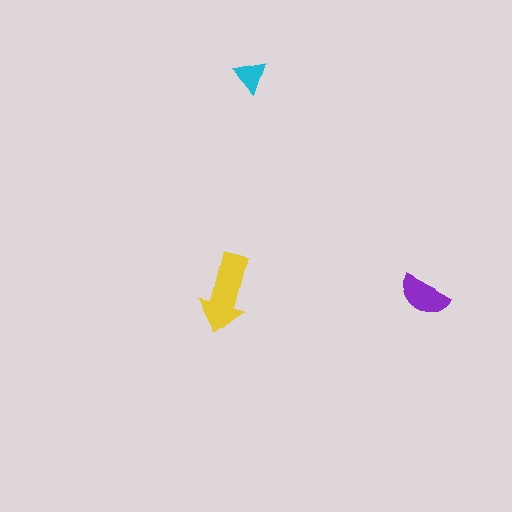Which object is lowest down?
The yellow arrow is bottommost.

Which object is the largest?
The yellow arrow.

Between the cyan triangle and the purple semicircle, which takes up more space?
The purple semicircle.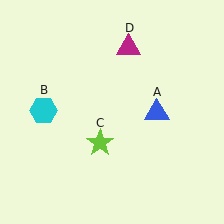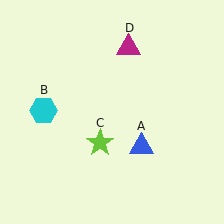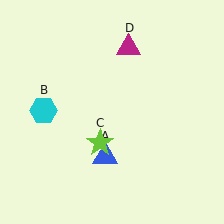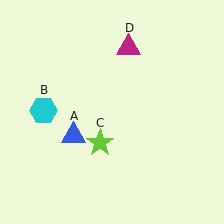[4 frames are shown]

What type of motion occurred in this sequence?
The blue triangle (object A) rotated clockwise around the center of the scene.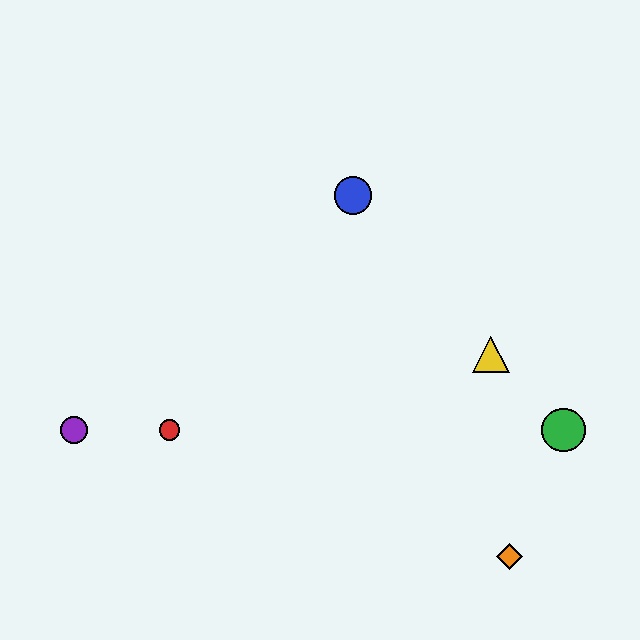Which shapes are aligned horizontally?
The red circle, the green circle, the purple circle are aligned horizontally.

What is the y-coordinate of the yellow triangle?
The yellow triangle is at y≈354.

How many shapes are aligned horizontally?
3 shapes (the red circle, the green circle, the purple circle) are aligned horizontally.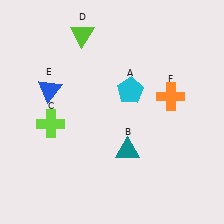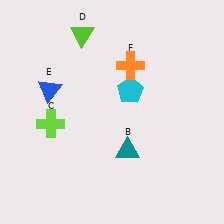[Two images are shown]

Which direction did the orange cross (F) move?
The orange cross (F) moved left.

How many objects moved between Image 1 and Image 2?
1 object moved between the two images.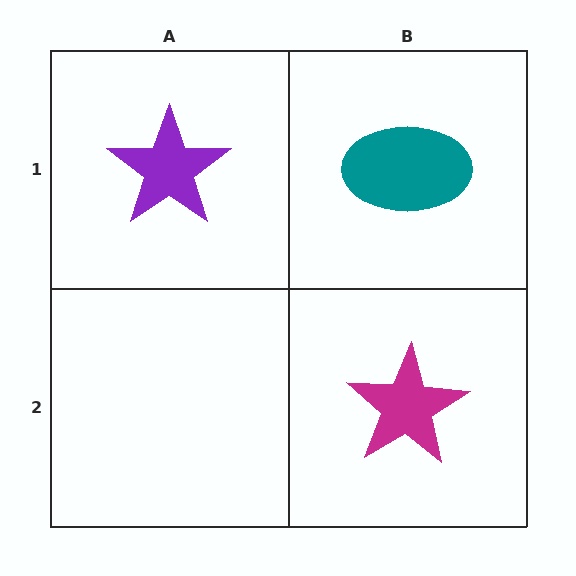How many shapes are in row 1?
2 shapes.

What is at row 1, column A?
A purple star.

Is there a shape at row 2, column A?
No, that cell is empty.